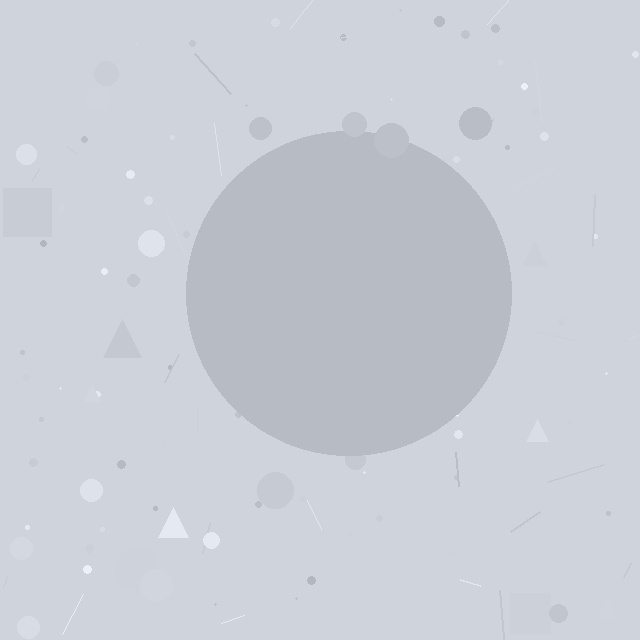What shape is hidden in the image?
A circle is hidden in the image.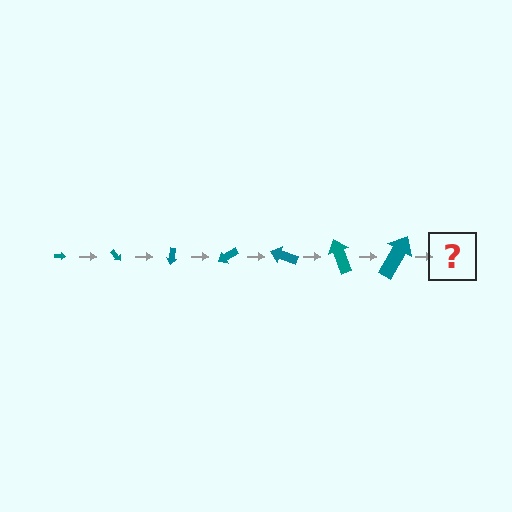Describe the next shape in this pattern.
It should be an arrow, larger than the previous one and rotated 350 degrees from the start.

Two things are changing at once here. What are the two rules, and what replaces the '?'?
The two rules are that the arrow grows larger each step and it rotates 50 degrees each step. The '?' should be an arrow, larger than the previous one and rotated 350 degrees from the start.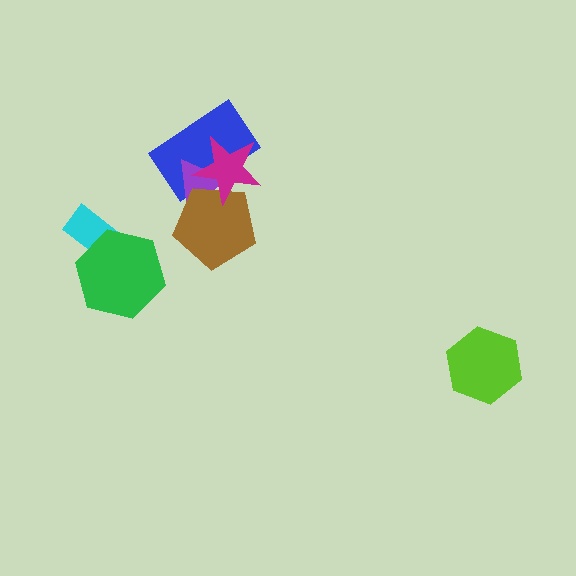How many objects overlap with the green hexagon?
1 object overlaps with the green hexagon.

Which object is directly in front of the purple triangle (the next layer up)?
The brown pentagon is directly in front of the purple triangle.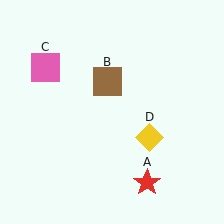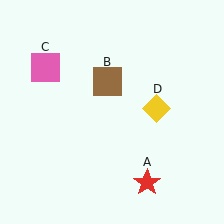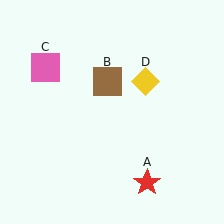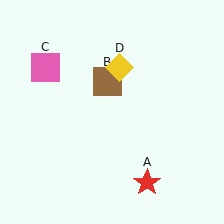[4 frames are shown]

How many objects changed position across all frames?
1 object changed position: yellow diamond (object D).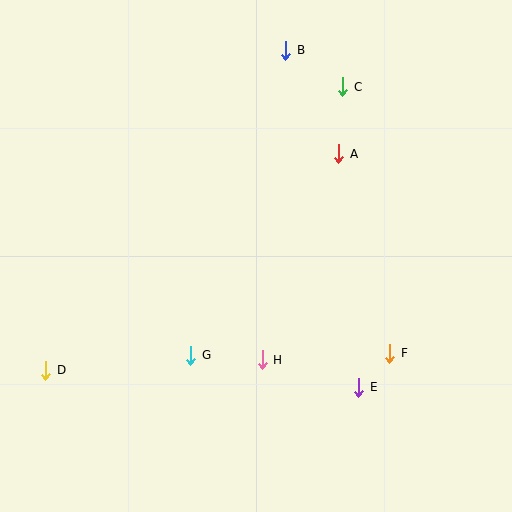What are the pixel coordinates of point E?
Point E is at (359, 387).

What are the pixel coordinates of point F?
Point F is at (390, 353).